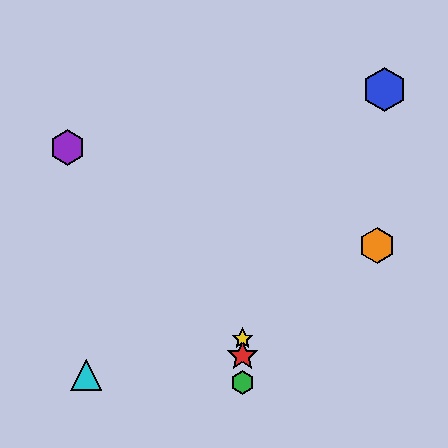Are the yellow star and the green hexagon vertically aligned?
Yes, both are at x≈243.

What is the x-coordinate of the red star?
The red star is at x≈243.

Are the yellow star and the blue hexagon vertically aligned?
No, the yellow star is at x≈243 and the blue hexagon is at x≈385.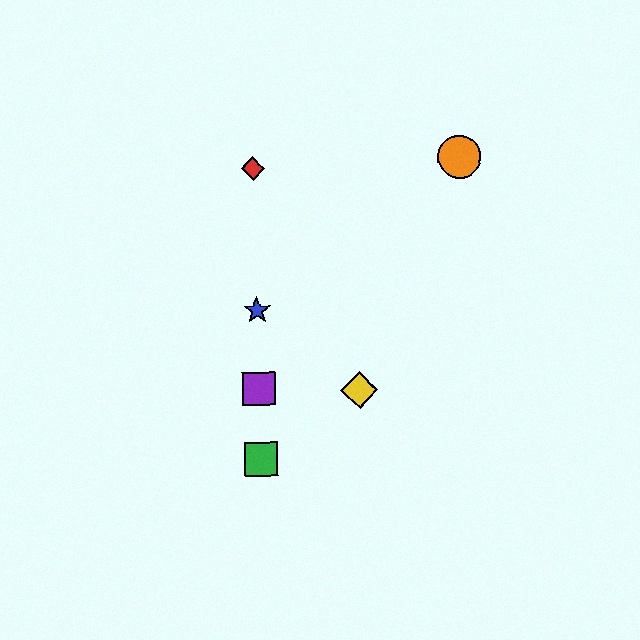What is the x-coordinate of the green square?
The green square is at x≈261.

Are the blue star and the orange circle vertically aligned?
No, the blue star is at x≈257 and the orange circle is at x≈460.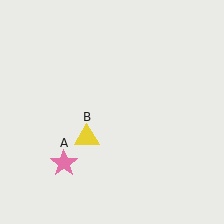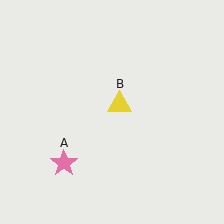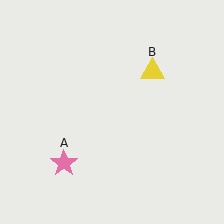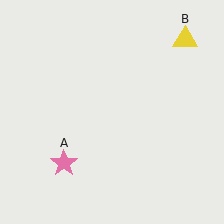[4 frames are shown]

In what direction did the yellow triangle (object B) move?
The yellow triangle (object B) moved up and to the right.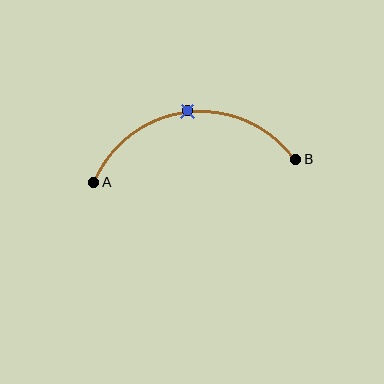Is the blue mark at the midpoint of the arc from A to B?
Yes. The blue mark lies on the arc at equal arc-length from both A and B — it is the arc midpoint.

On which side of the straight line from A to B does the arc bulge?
The arc bulges above the straight line connecting A and B.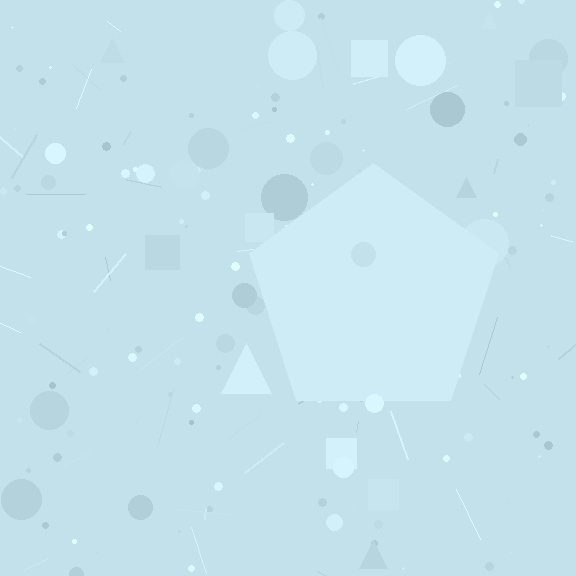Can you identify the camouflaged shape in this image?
The camouflaged shape is a pentagon.